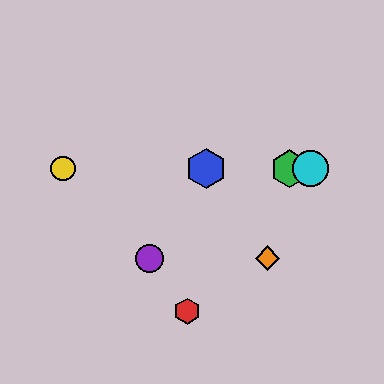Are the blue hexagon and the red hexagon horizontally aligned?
No, the blue hexagon is at y≈169 and the red hexagon is at y≈311.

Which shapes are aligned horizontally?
The blue hexagon, the green hexagon, the yellow circle, the cyan circle are aligned horizontally.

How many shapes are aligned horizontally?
4 shapes (the blue hexagon, the green hexagon, the yellow circle, the cyan circle) are aligned horizontally.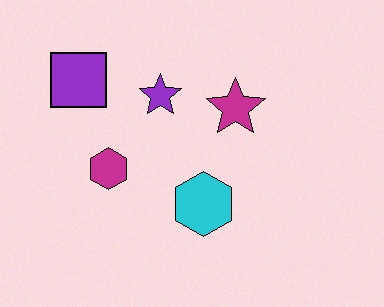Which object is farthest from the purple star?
The cyan hexagon is farthest from the purple star.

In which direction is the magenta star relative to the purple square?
The magenta star is to the right of the purple square.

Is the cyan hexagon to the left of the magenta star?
Yes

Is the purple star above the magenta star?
Yes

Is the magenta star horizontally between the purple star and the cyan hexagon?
No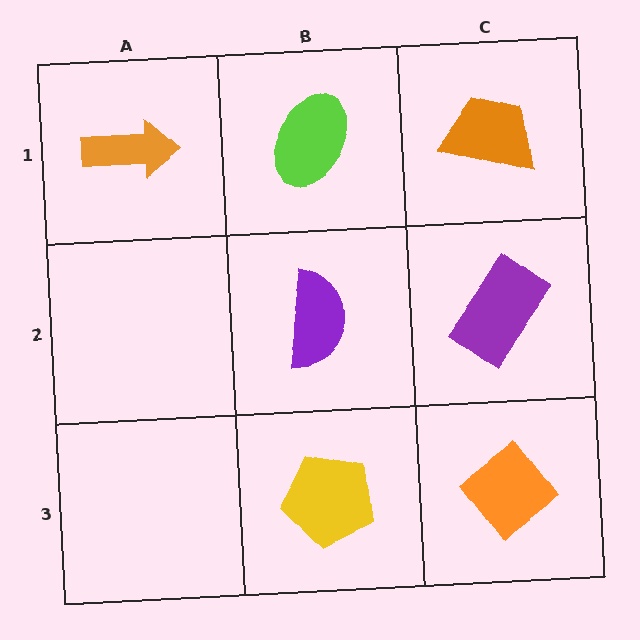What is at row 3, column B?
A yellow pentagon.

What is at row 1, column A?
An orange arrow.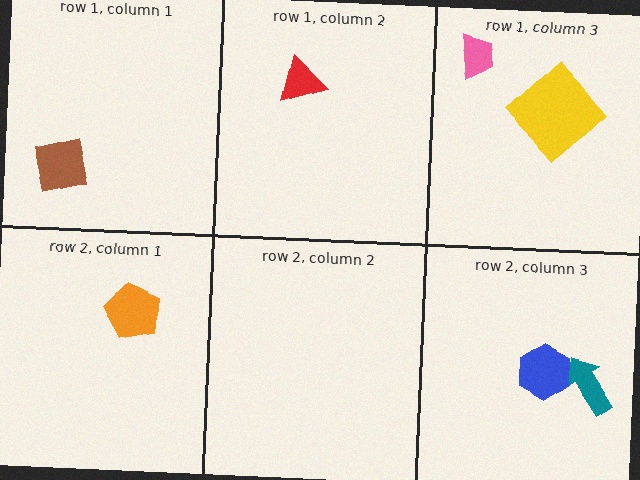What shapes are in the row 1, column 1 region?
The brown square.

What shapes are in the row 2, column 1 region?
The orange pentagon.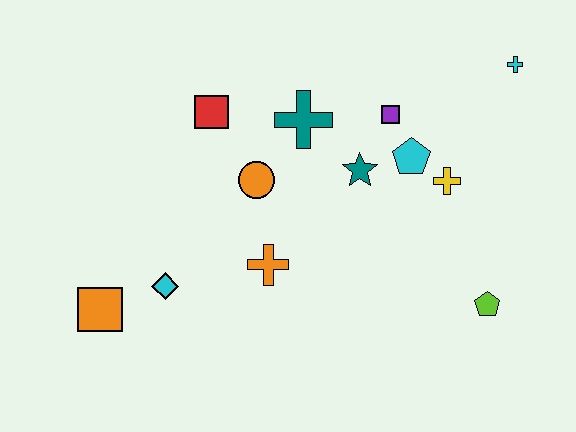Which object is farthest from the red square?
The lime pentagon is farthest from the red square.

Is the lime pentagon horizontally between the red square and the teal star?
No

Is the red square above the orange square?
Yes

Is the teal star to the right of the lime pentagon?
No